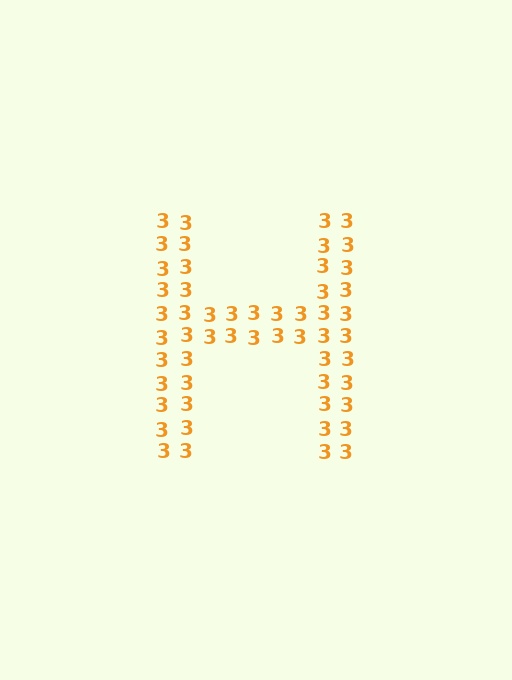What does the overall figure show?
The overall figure shows the letter H.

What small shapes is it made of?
It is made of small digit 3's.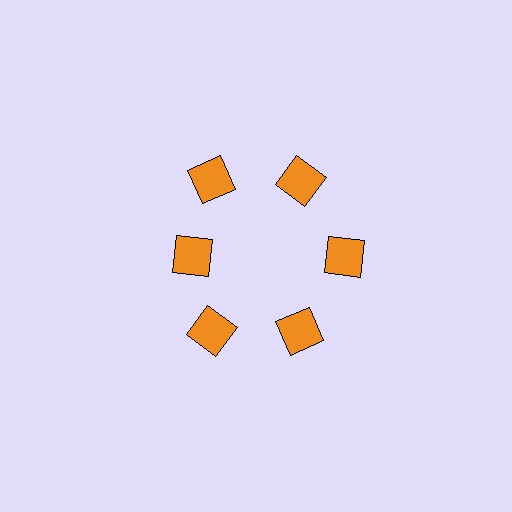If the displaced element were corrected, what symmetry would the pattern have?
It would have 6-fold rotational symmetry — the pattern would map onto itself every 60 degrees.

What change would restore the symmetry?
The symmetry would be restored by moving it outward, back onto the ring so that all 6 squares sit at equal angles and equal distance from the center.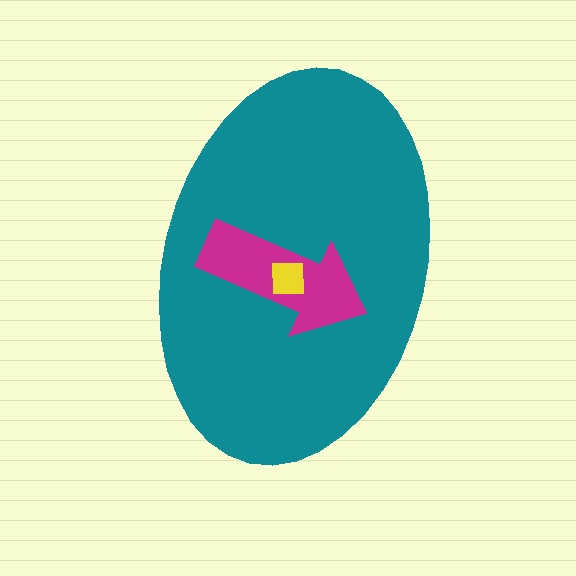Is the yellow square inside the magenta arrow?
Yes.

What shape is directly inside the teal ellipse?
The magenta arrow.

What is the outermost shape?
The teal ellipse.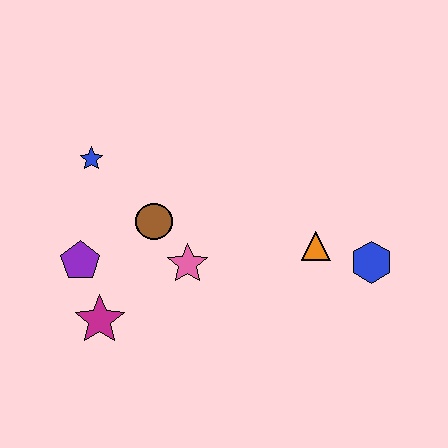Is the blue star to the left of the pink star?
Yes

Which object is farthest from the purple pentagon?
The blue hexagon is farthest from the purple pentagon.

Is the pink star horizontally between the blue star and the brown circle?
No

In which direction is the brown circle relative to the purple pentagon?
The brown circle is to the right of the purple pentagon.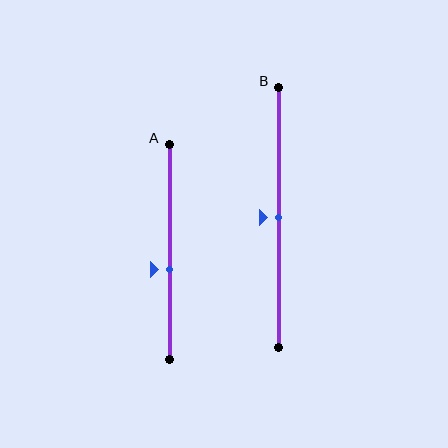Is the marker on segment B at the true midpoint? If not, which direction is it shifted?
Yes, the marker on segment B is at the true midpoint.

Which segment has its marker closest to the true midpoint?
Segment B has its marker closest to the true midpoint.